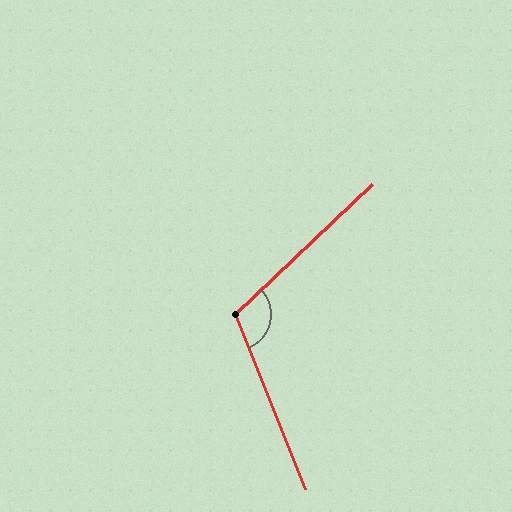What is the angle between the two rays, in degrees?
Approximately 112 degrees.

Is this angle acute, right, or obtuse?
It is obtuse.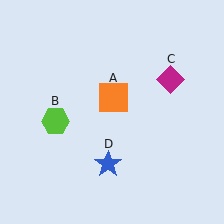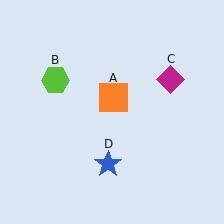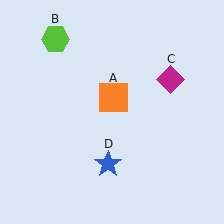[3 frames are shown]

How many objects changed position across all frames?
1 object changed position: lime hexagon (object B).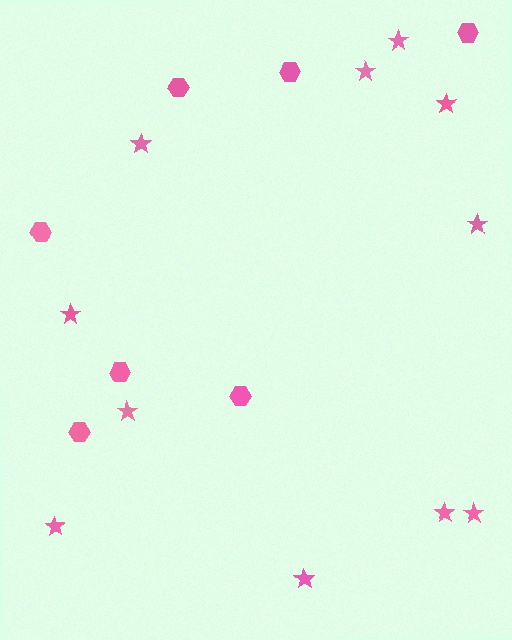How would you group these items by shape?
There are 2 groups: one group of stars (11) and one group of hexagons (7).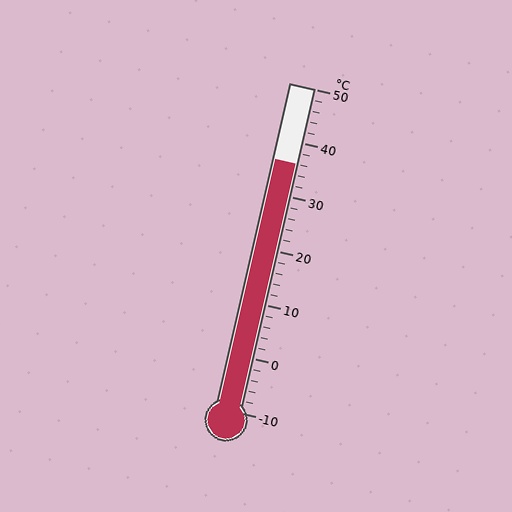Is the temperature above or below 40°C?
The temperature is below 40°C.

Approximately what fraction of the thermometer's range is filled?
The thermometer is filled to approximately 75% of its range.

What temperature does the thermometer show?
The thermometer shows approximately 36°C.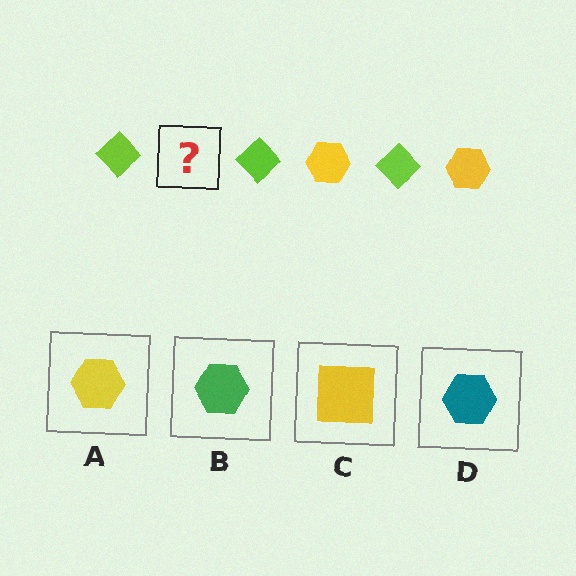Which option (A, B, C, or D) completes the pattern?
A.